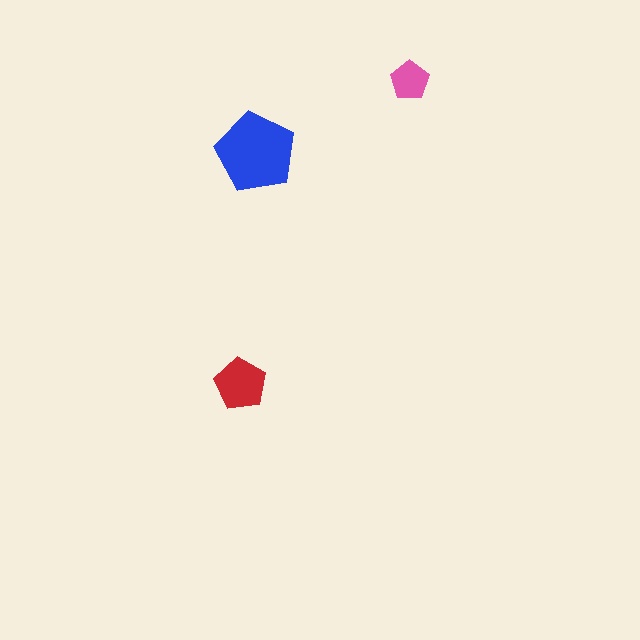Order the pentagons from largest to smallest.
the blue one, the red one, the pink one.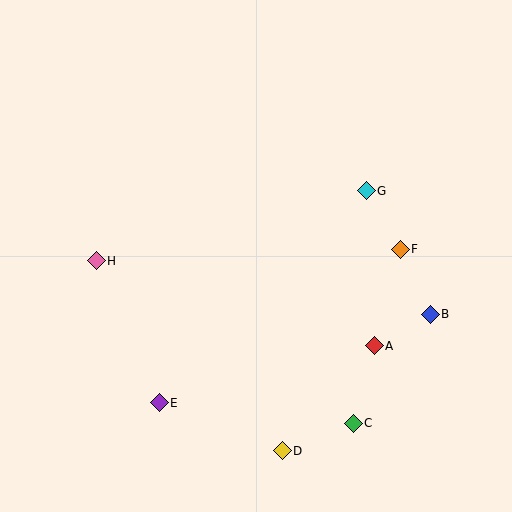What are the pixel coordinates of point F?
Point F is at (400, 249).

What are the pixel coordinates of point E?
Point E is at (159, 403).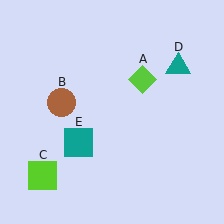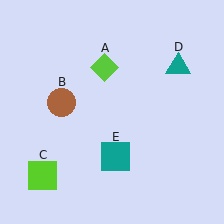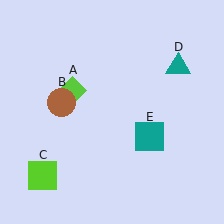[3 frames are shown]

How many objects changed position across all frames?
2 objects changed position: lime diamond (object A), teal square (object E).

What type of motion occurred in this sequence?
The lime diamond (object A), teal square (object E) rotated counterclockwise around the center of the scene.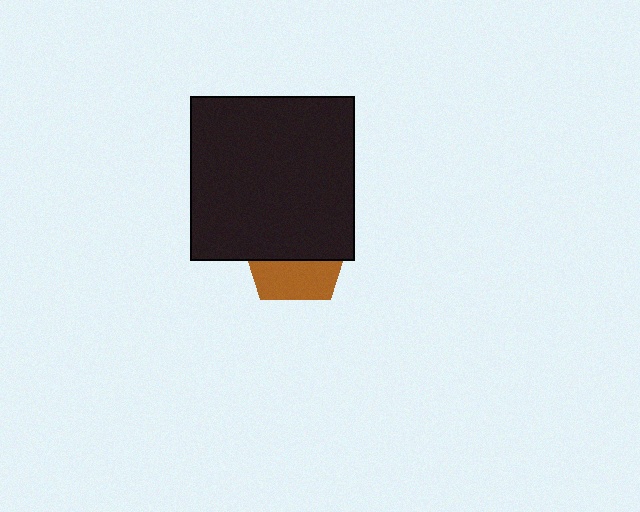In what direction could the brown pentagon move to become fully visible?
The brown pentagon could move down. That would shift it out from behind the black square entirely.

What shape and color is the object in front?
The object in front is a black square.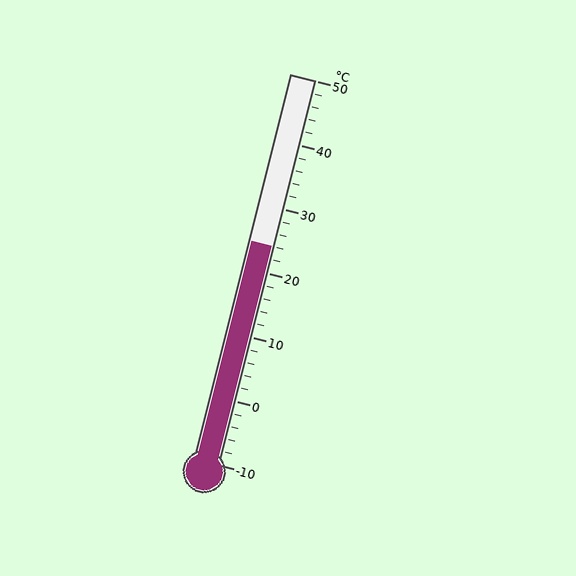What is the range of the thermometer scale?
The thermometer scale ranges from -10°C to 50°C.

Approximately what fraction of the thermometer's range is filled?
The thermometer is filled to approximately 55% of its range.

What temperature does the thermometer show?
The thermometer shows approximately 24°C.